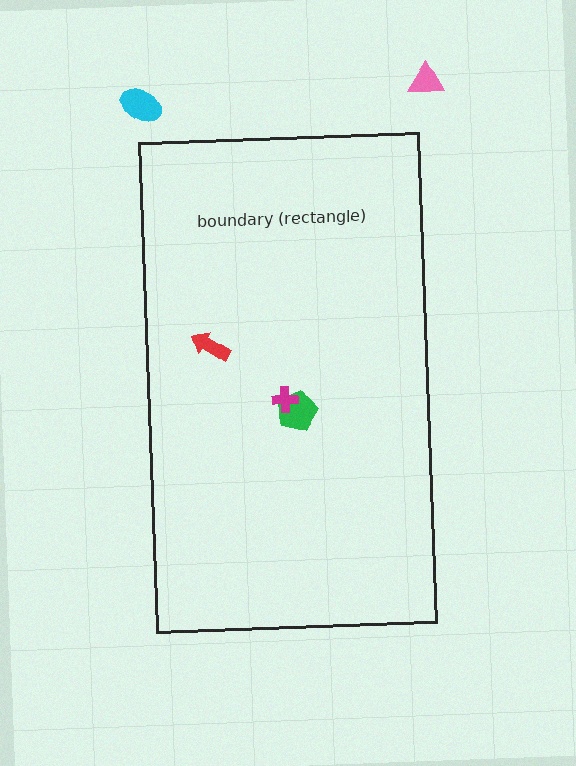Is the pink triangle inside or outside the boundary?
Outside.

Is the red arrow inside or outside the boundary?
Inside.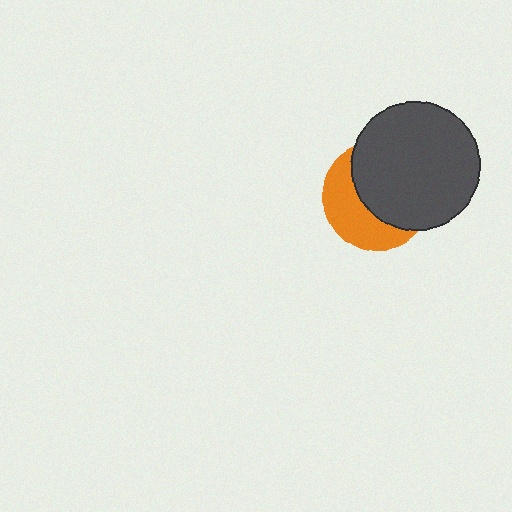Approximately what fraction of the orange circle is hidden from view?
Roughly 58% of the orange circle is hidden behind the dark gray circle.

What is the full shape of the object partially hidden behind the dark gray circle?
The partially hidden object is an orange circle.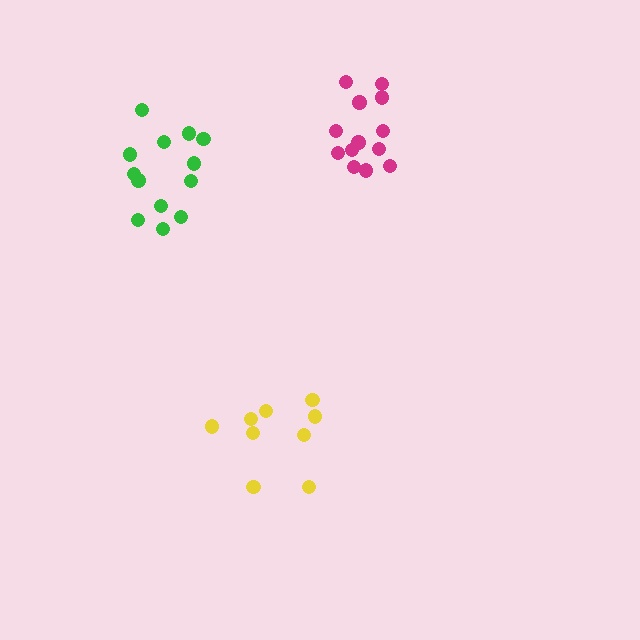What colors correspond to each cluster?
The clusters are colored: yellow, green, magenta.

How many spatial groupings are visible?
There are 3 spatial groupings.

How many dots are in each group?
Group 1: 9 dots, Group 2: 13 dots, Group 3: 13 dots (35 total).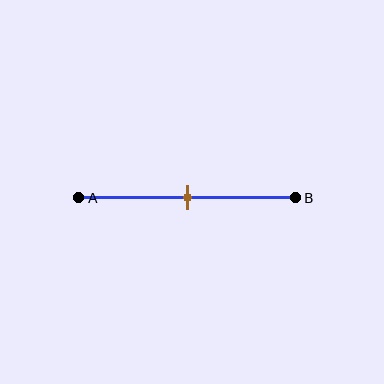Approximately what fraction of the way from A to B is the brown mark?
The brown mark is approximately 50% of the way from A to B.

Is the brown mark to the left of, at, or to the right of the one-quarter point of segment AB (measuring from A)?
The brown mark is to the right of the one-quarter point of segment AB.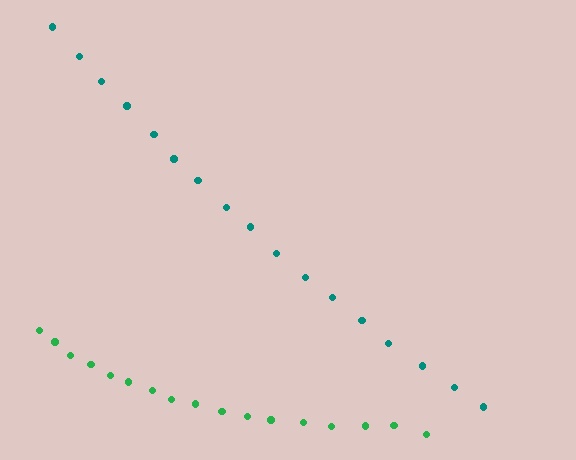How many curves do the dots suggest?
There are 2 distinct paths.